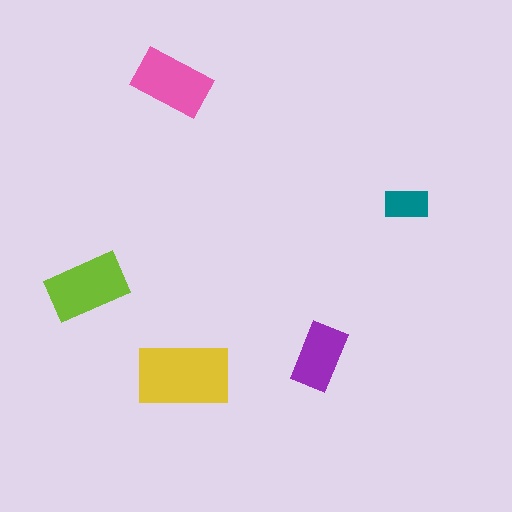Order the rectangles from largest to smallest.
the yellow one, the lime one, the pink one, the purple one, the teal one.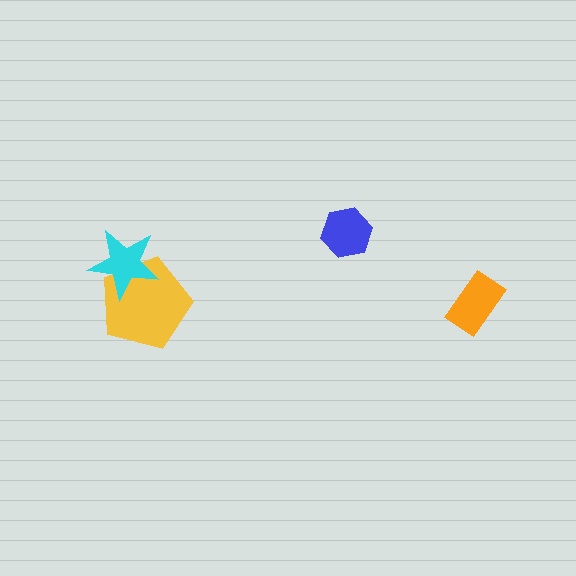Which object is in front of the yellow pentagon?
The cyan star is in front of the yellow pentagon.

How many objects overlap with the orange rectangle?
0 objects overlap with the orange rectangle.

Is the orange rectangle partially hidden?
No, no other shape covers it.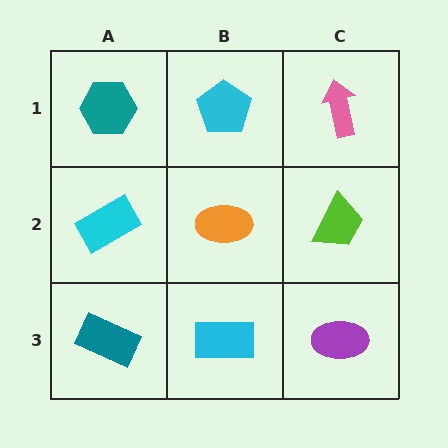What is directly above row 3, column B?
An orange ellipse.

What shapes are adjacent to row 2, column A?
A teal hexagon (row 1, column A), a teal rectangle (row 3, column A), an orange ellipse (row 2, column B).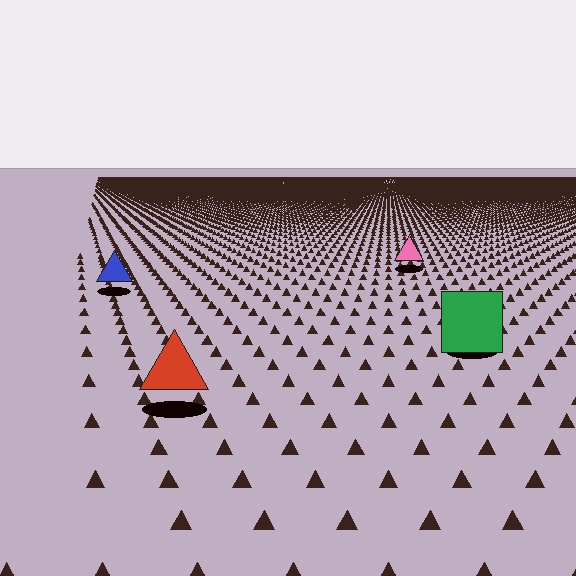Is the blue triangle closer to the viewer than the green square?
No. The green square is closer — you can tell from the texture gradient: the ground texture is coarser near it.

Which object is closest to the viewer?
The red triangle is closest. The texture marks near it are larger and more spread out.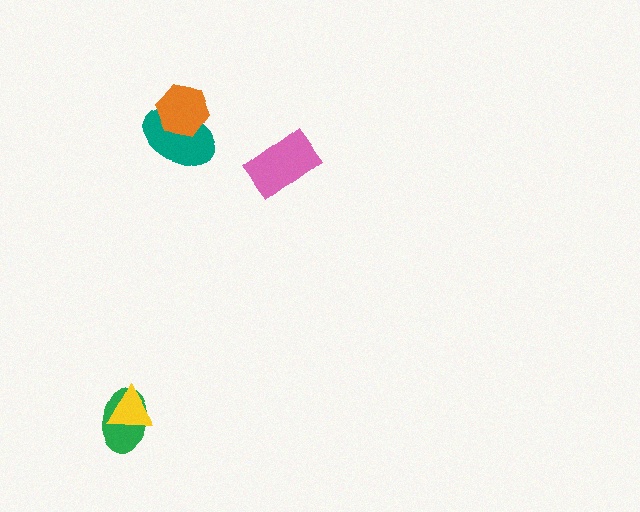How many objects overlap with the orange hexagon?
1 object overlaps with the orange hexagon.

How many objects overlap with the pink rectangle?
0 objects overlap with the pink rectangle.